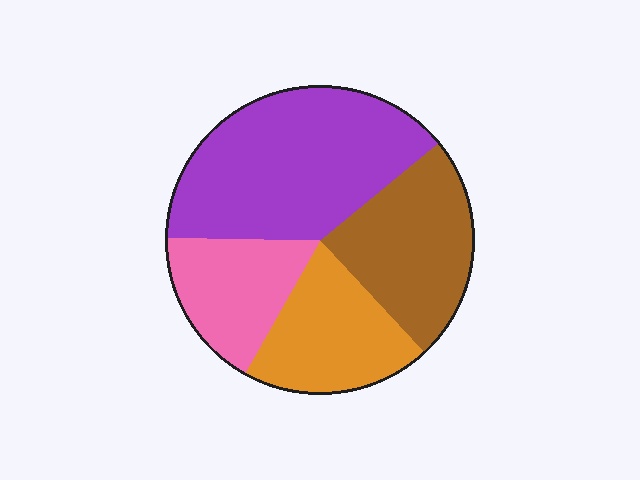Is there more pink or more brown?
Brown.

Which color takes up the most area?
Purple, at roughly 40%.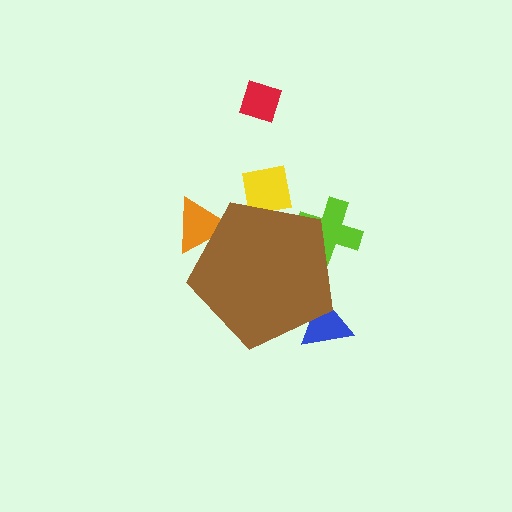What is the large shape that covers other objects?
A brown pentagon.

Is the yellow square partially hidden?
Yes, the yellow square is partially hidden behind the brown pentagon.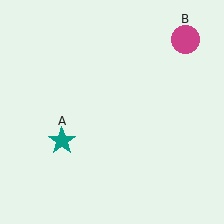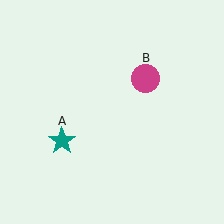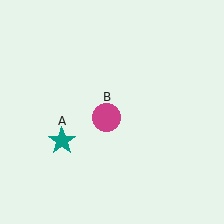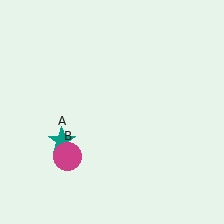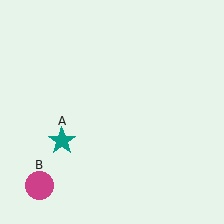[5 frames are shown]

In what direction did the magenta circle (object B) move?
The magenta circle (object B) moved down and to the left.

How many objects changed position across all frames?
1 object changed position: magenta circle (object B).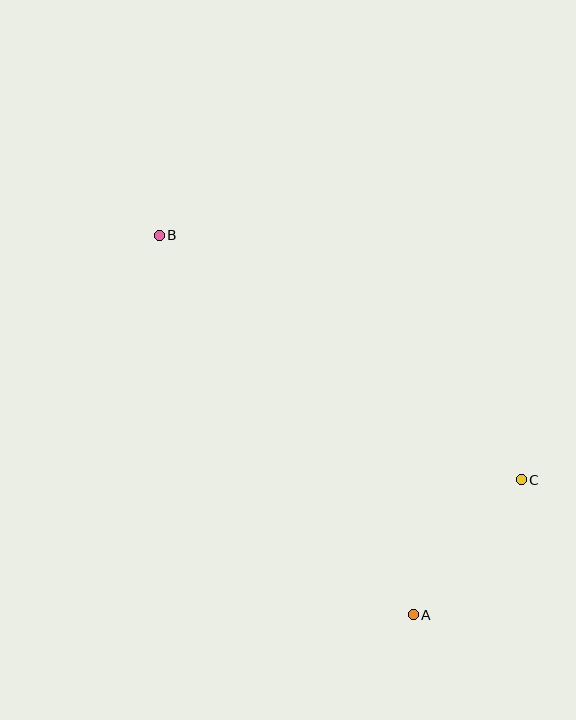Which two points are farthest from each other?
Points A and B are farthest from each other.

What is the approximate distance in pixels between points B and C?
The distance between B and C is approximately 437 pixels.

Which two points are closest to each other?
Points A and C are closest to each other.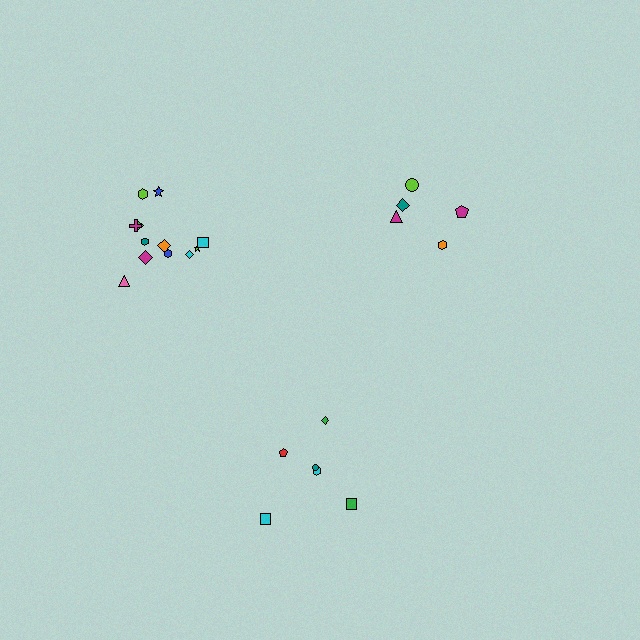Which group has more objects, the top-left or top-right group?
The top-left group.